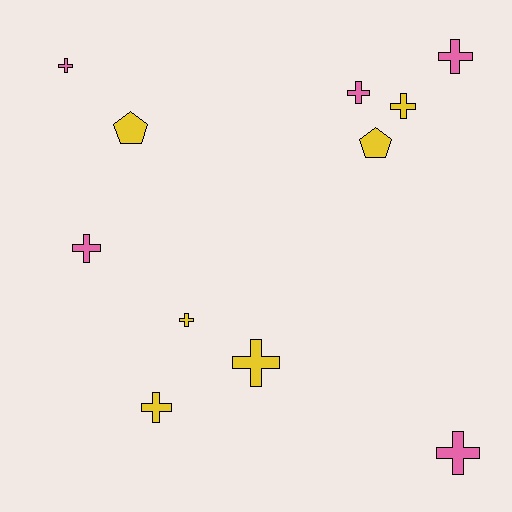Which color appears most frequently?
Yellow, with 6 objects.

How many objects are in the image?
There are 11 objects.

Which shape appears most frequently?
Cross, with 9 objects.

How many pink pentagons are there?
There are no pink pentagons.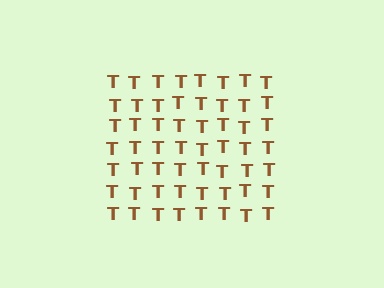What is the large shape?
The large shape is a square.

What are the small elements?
The small elements are letter T's.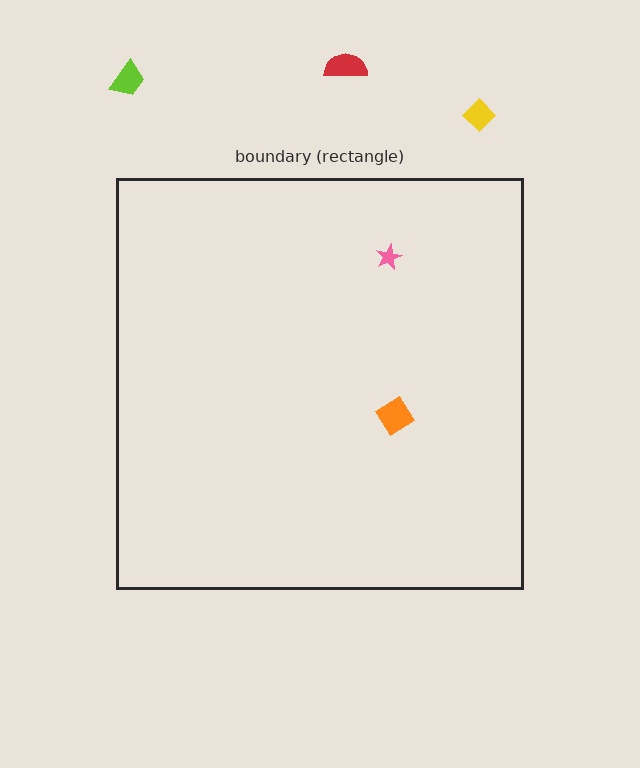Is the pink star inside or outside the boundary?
Inside.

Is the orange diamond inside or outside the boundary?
Inside.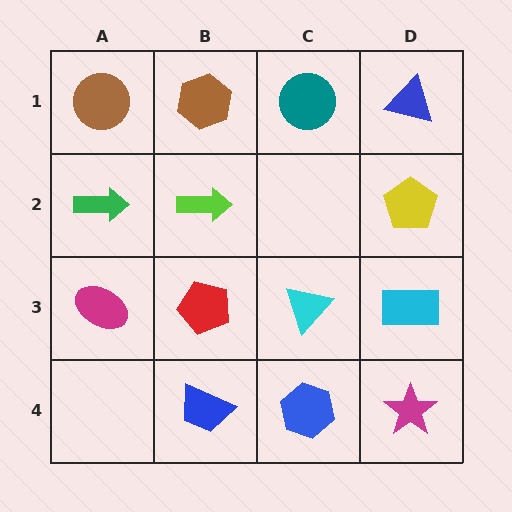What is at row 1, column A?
A brown circle.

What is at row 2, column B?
A lime arrow.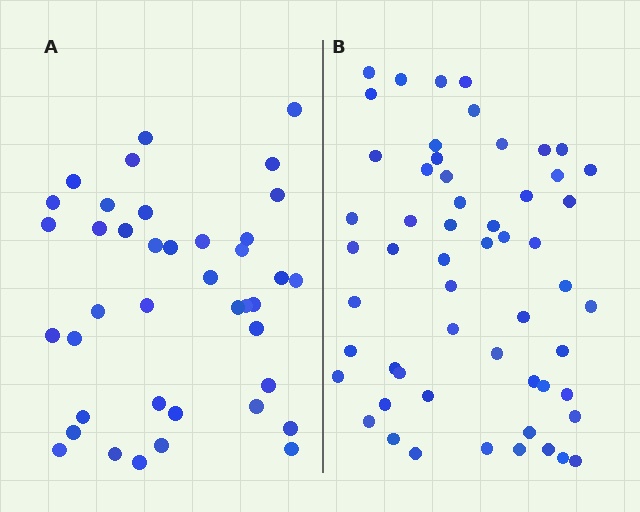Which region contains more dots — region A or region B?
Region B (the right region) has more dots.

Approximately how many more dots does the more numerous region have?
Region B has approximately 15 more dots than region A.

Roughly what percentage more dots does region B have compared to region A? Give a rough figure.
About 40% more.